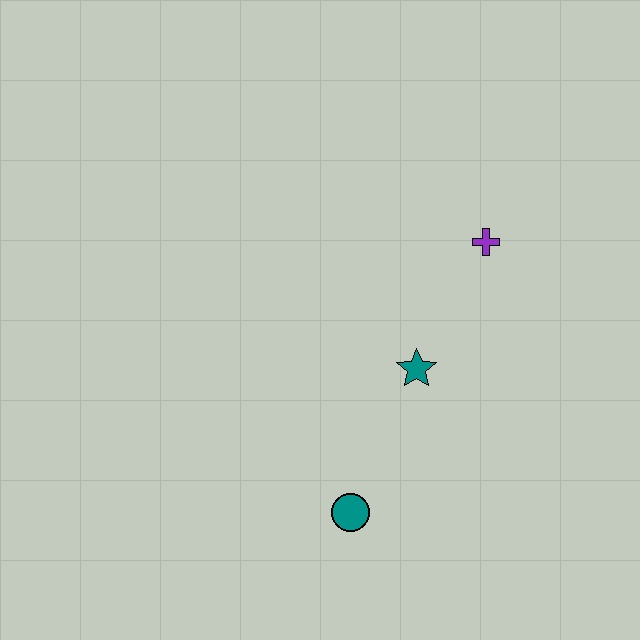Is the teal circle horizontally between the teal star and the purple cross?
No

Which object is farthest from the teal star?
The teal circle is farthest from the teal star.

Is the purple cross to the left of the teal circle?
No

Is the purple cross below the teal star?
No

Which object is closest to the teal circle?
The teal star is closest to the teal circle.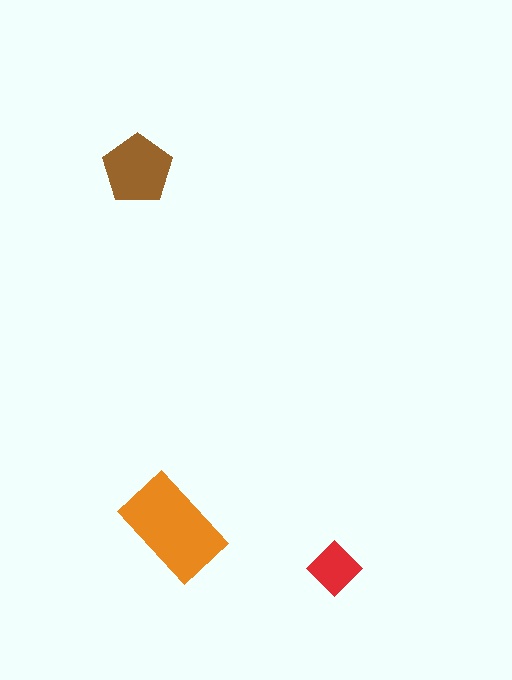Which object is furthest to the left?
The brown pentagon is leftmost.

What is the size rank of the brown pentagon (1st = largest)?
2nd.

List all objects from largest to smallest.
The orange rectangle, the brown pentagon, the red diamond.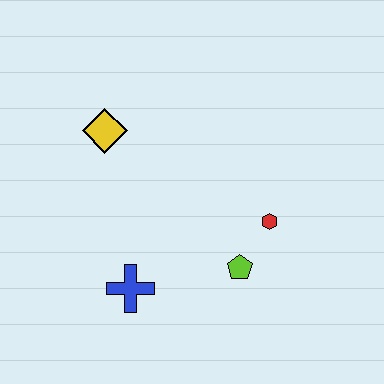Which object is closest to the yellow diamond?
The blue cross is closest to the yellow diamond.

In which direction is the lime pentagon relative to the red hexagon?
The lime pentagon is below the red hexagon.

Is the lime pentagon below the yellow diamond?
Yes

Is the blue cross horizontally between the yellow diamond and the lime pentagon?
Yes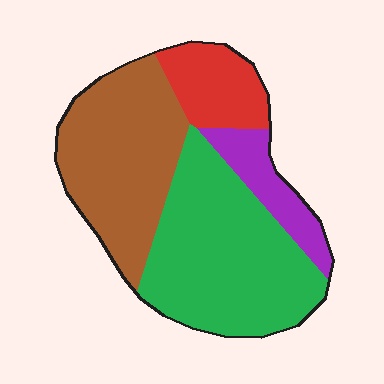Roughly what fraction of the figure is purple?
Purple takes up about one tenth (1/10) of the figure.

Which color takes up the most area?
Green, at roughly 40%.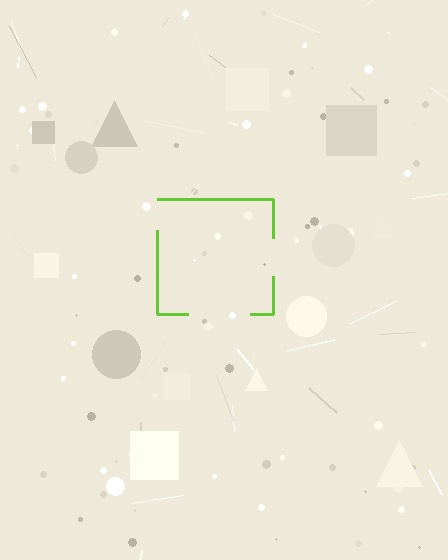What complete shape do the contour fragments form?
The contour fragments form a square.